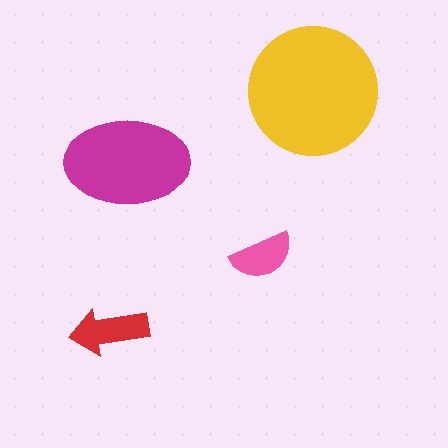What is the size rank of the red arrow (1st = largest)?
3rd.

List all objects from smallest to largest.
The pink semicircle, the red arrow, the magenta ellipse, the yellow circle.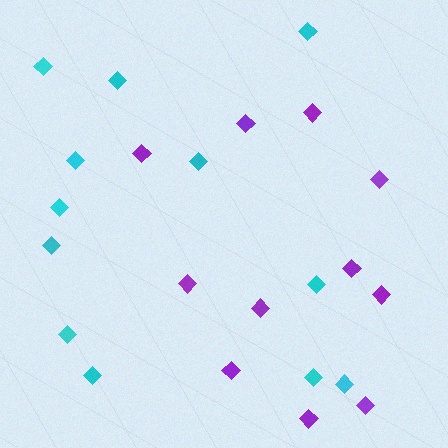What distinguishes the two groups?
There are 2 groups: one group of cyan diamonds (12) and one group of purple diamonds (11).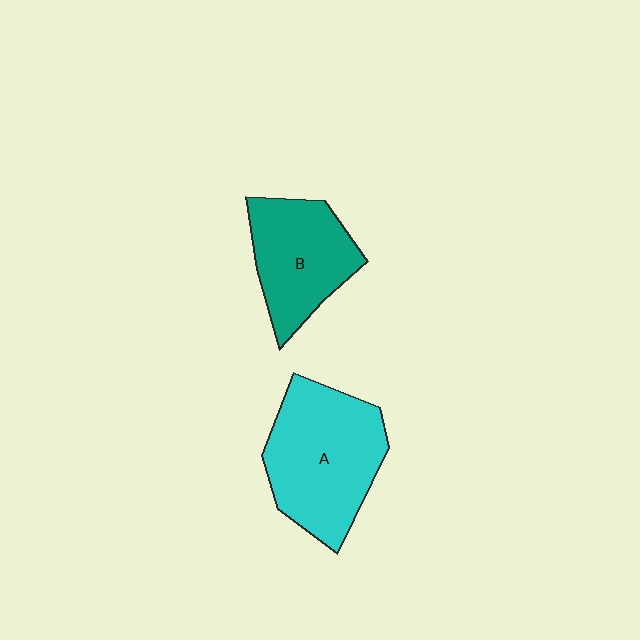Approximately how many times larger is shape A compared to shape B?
Approximately 1.3 times.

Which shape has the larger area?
Shape A (cyan).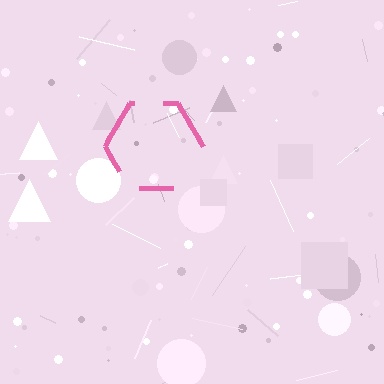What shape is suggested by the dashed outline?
The dashed outline suggests a hexagon.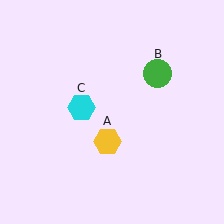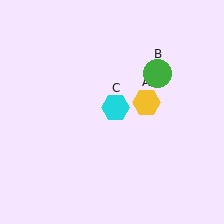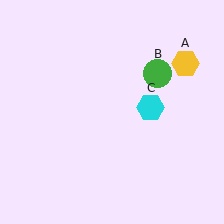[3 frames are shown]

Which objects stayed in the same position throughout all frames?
Green circle (object B) remained stationary.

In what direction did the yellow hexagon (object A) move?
The yellow hexagon (object A) moved up and to the right.